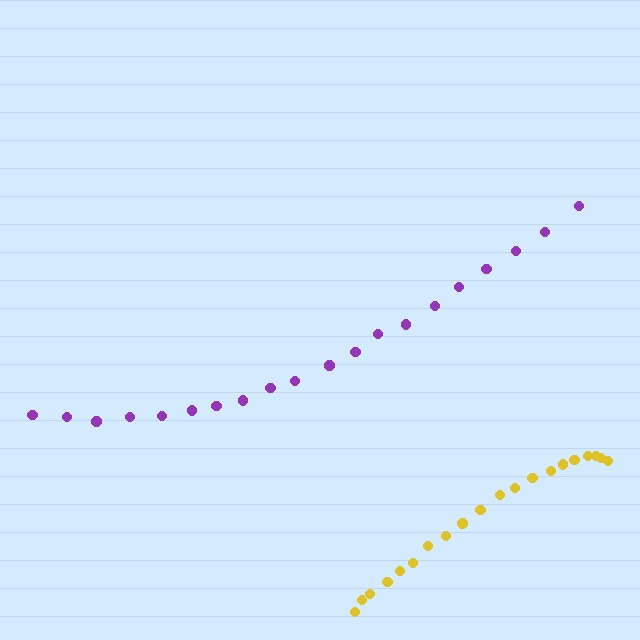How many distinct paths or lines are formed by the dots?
There are 2 distinct paths.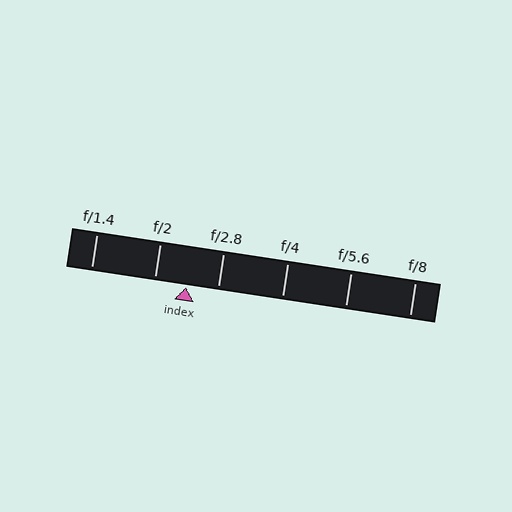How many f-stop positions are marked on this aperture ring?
There are 6 f-stop positions marked.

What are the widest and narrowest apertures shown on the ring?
The widest aperture shown is f/1.4 and the narrowest is f/8.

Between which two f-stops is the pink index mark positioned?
The index mark is between f/2 and f/2.8.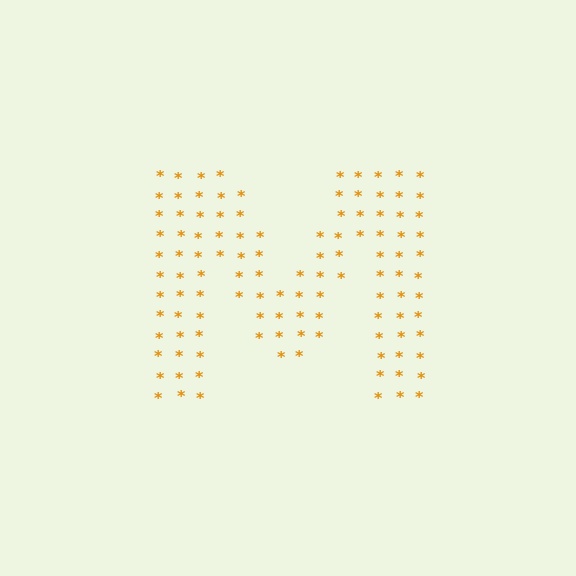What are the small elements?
The small elements are asterisks.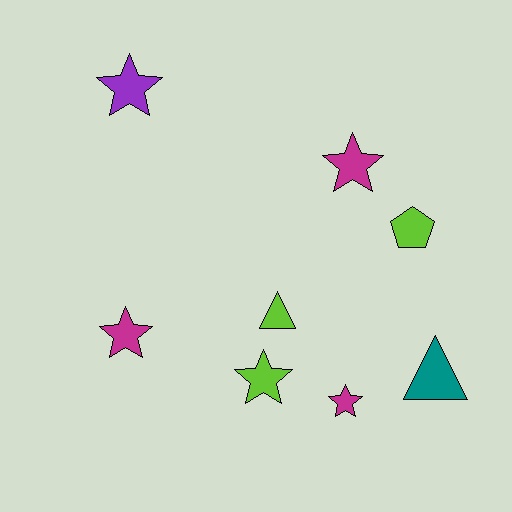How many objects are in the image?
There are 8 objects.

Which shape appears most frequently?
Star, with 5 objects.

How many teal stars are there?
There are no teal stars.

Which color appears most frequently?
Lime, with 3 objects.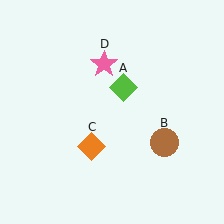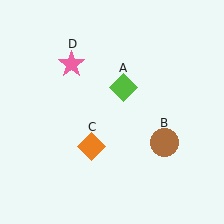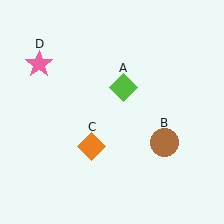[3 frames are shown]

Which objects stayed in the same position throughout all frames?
Lime diamond (object A) and brown circle (object B) and orange diamond (object C) remained stationary.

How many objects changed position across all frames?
1 object changed position: pink star (object D).